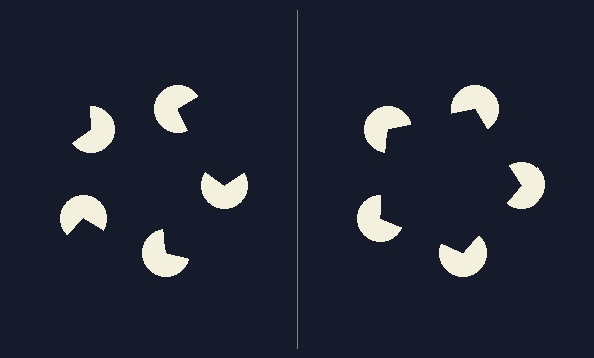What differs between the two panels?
The pac-man discs are positioned identically on both sides; only the wedge orientations differ. On the right they align to a pentagon; on the left they are misaligned.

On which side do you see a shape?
An illusory pentagon appears on the right side. On the left side the wedge cuts are rotated, so no coherent shape forms.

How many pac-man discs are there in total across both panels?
10 — 5 on each side.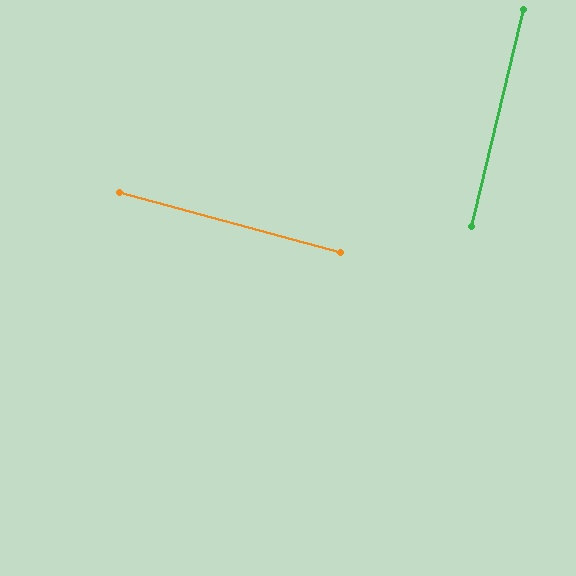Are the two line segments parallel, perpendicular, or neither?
Perpendicular — they meet at approximately 88°.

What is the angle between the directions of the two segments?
Approximately 88 degrees.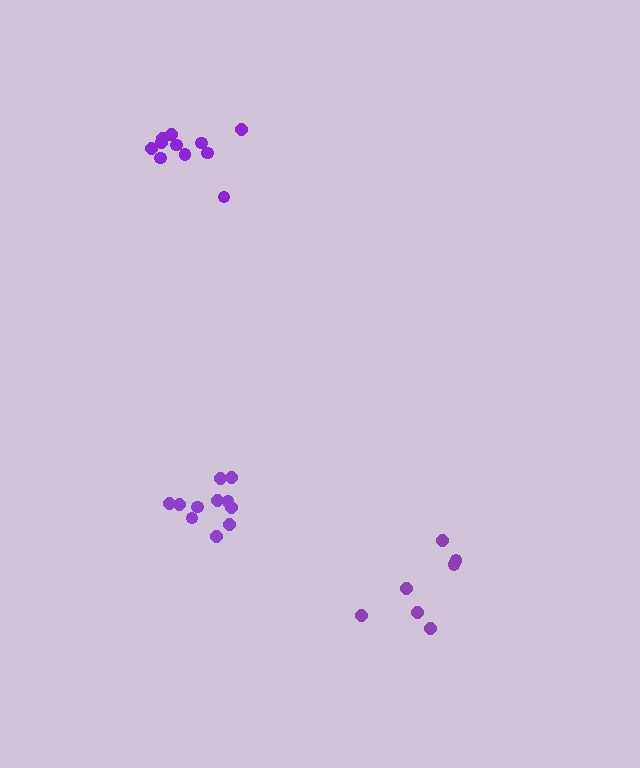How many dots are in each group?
Group 1: 11 dots, Group 2: 7 dots, Group 3: 11 dots (29 total).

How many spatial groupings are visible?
There are 3 spatial groupings.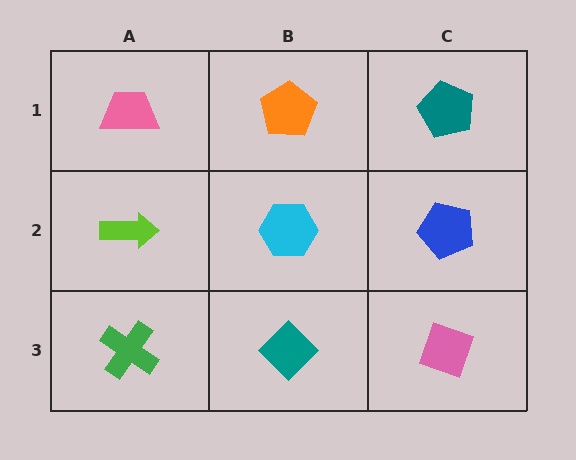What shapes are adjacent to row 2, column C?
A teal pentagon (row 1, column C), a pink diamond (row 3, column C), a cyan hexagon (row 2, column B).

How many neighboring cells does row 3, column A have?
2.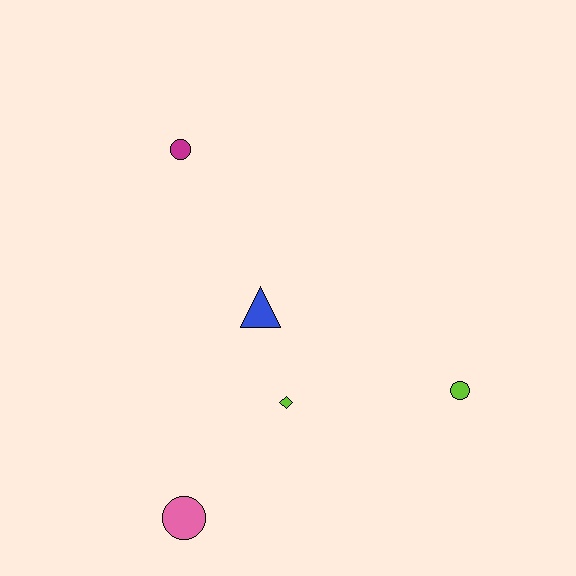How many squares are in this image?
There are no squares.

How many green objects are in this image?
There are no green objects.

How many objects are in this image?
There are 5 objects.